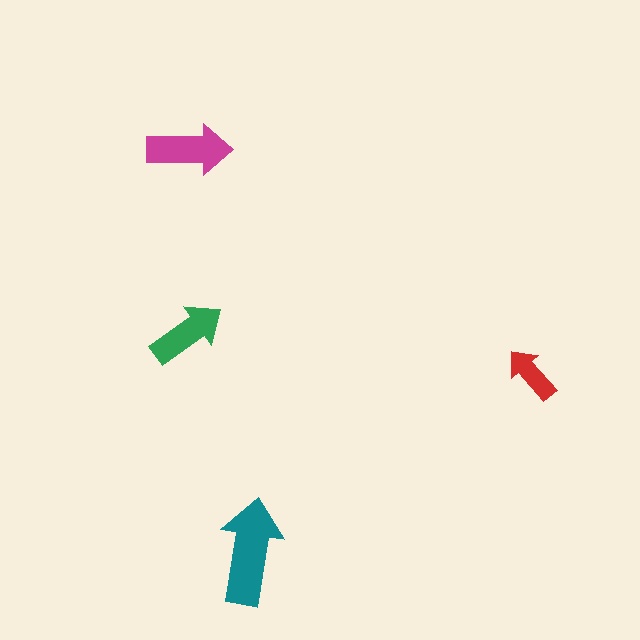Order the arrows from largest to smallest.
the teal one, the magenta one, the green one, the red one.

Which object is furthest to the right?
The red arrow is rightmost.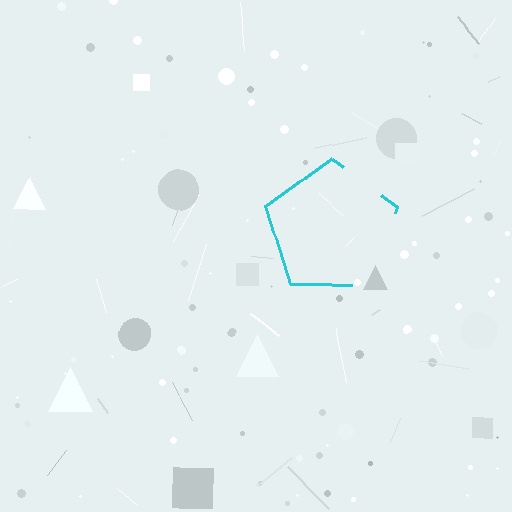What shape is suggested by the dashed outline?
The dashed outline suggests a pentagon.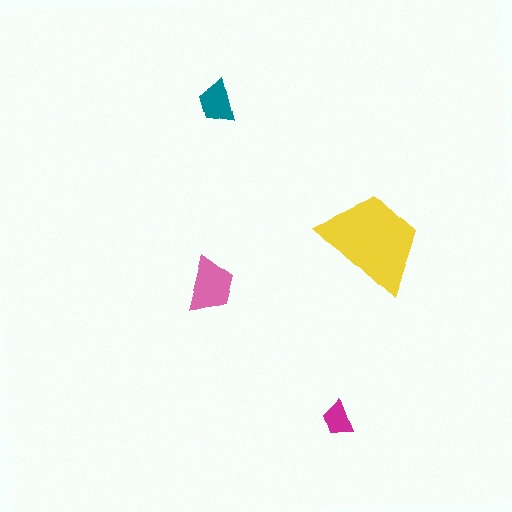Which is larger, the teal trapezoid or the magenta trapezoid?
The teal one.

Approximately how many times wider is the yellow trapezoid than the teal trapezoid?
About 2.5 times wider.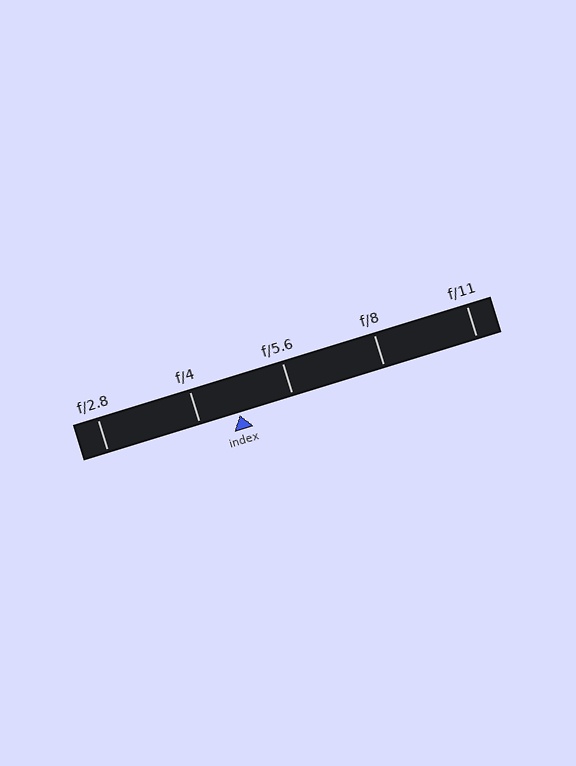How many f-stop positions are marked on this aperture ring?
There are 5 f-stop positions marked.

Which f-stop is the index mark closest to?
The index mark is closest to f/4.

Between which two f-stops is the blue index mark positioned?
The index mark is between f/4 and f/5.6.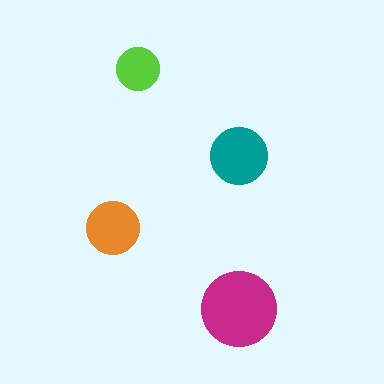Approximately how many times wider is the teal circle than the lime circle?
About 1.5 times wider.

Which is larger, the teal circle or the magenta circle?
The magenta one.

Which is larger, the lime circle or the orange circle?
The orange one.